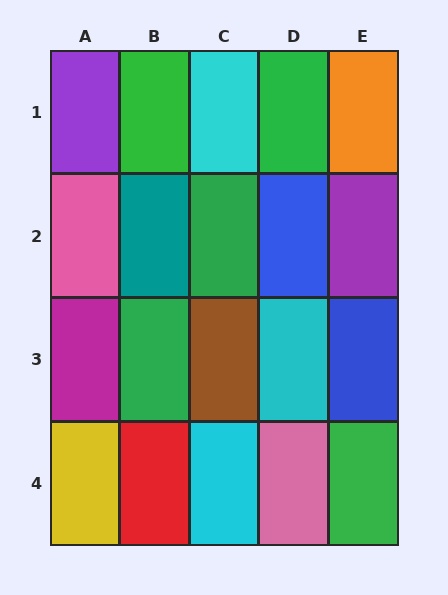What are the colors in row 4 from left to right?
Yellow, red, cyan, pink, green.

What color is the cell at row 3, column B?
Green.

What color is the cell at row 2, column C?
Green.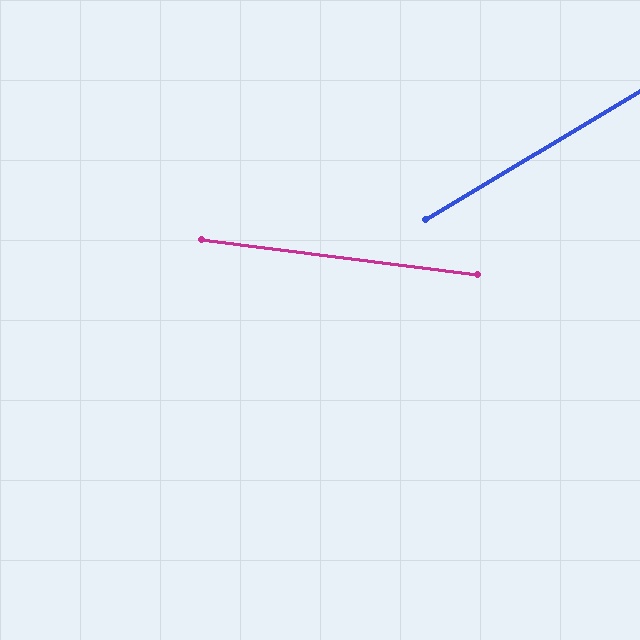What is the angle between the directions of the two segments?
Approximately 38 degrees.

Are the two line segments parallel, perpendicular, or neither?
Neither parallel nor perpendicular — they differ by about 38°.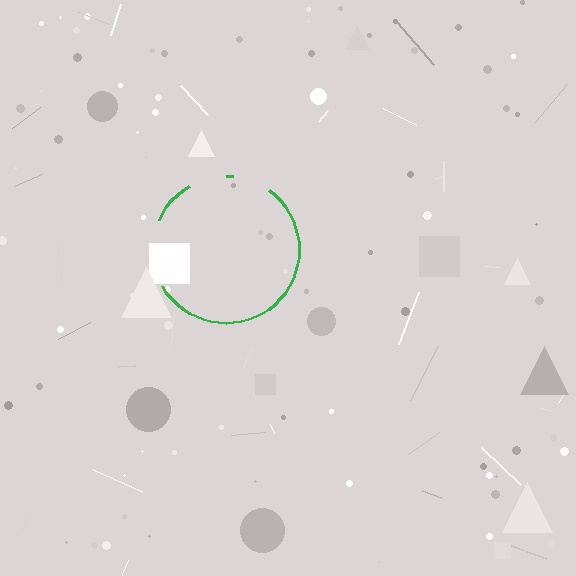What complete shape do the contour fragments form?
The contour fragments form a circle.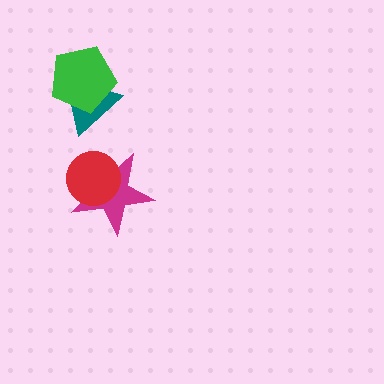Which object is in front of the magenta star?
The red circle is in front of the magenta star.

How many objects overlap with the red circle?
1 object overlaps with the red circle.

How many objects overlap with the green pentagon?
1 object overlaps with the green pentagon.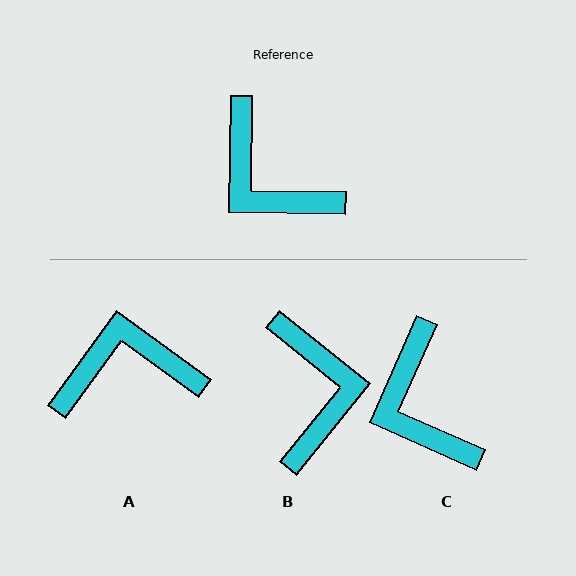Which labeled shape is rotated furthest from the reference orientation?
B, about 142 degrees away.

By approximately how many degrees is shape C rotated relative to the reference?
Approximately 23 degrees clockwise.